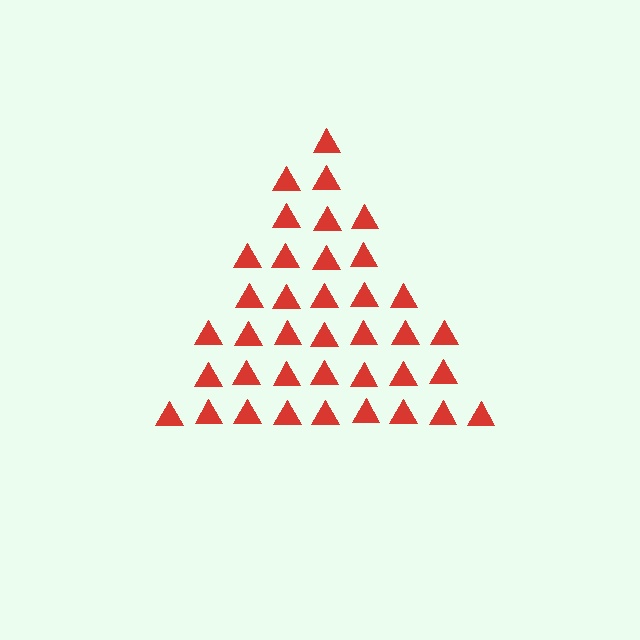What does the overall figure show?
The overall figure shows a triangle.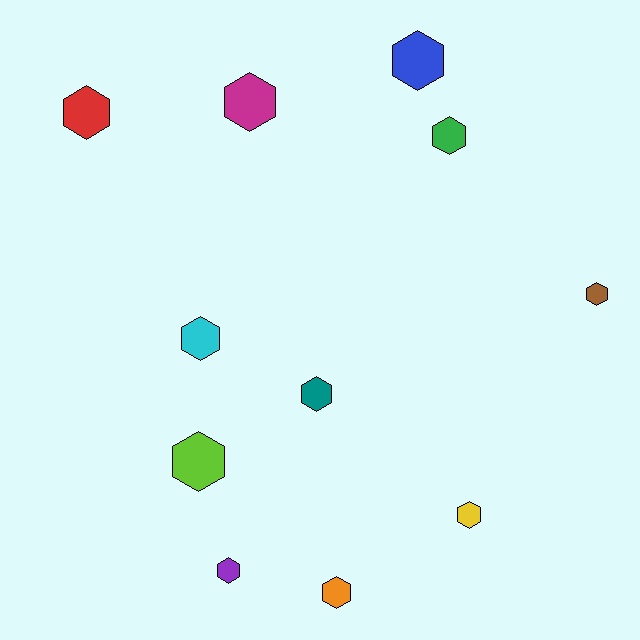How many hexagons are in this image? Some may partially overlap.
There are 11 hexagons.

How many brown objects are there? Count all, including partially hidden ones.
There is 1 brown object.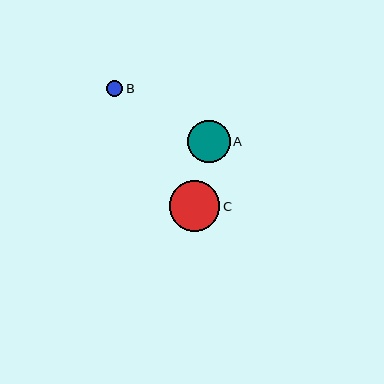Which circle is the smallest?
Circle B is the smallest with a size of approximately 16 pixels.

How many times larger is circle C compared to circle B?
Circle C is approximately 3.1 times the size of circle B.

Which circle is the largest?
Circle C is the largest with a size of approximately 50 pixels.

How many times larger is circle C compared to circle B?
Circle C is approximately 3.1 times the size of circle B.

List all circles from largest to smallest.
From largest to smallest: C, A, B.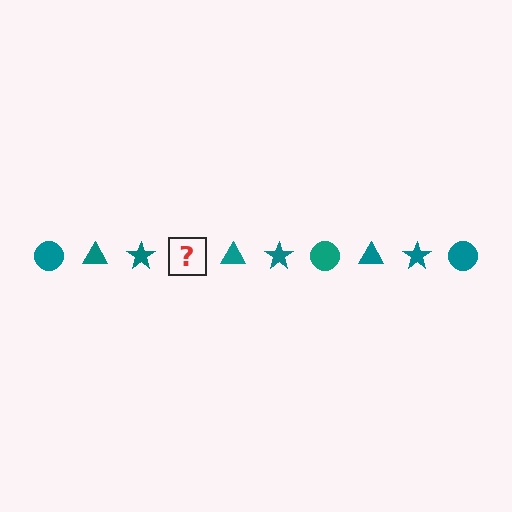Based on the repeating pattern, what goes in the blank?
The blank should be a teal circle.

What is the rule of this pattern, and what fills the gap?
The rule is that the pattern cycles through circle, triangle, star shapes in teal. The gap should be filled with a teal circle.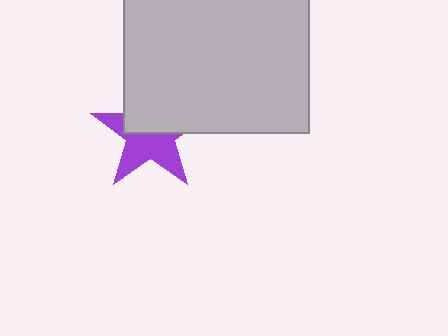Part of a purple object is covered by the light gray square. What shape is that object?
It is a star.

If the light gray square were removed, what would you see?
You would see the complete purple star.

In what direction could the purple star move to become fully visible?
The purple star could move down. That would shift it out from behind the light gray square entirely.